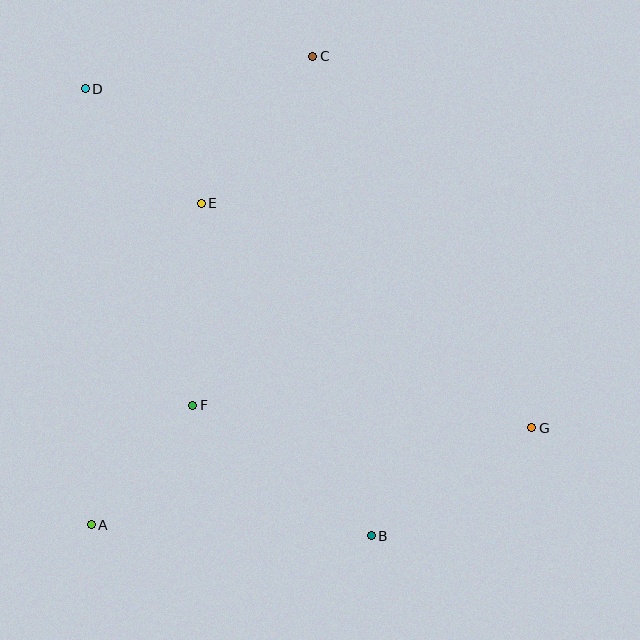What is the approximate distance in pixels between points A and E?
The distance between A and E is approximately 340 pixels.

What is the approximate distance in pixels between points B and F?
The distance between B and F is approximately 221 pixels.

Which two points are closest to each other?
Points A and F are closest to each other.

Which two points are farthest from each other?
Points D and G are farthest from each other.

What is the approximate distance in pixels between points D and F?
The distance between D and F is approximately 334 pixels.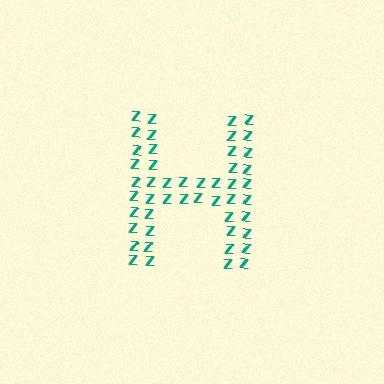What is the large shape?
The large shape is the letter H.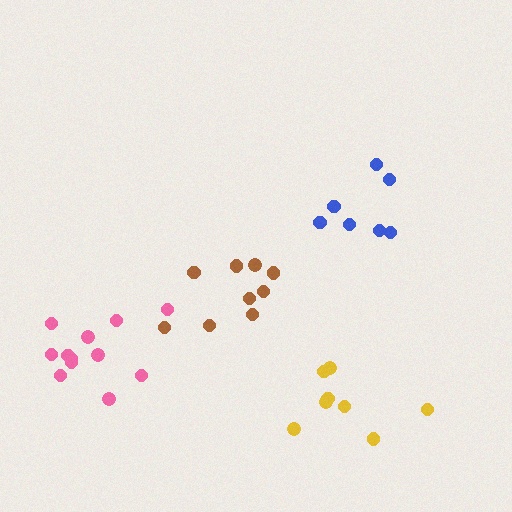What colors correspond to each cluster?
The clusters are colored: blue, pink, brown, yellow.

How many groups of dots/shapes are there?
There are 4 groups.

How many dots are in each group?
Group 1: 7 dots, Group 2: 12 dots, Group 3: 9 dots, Group 4: 8 dots (36 total).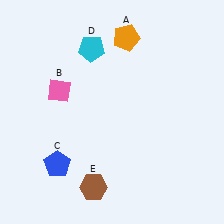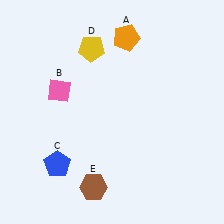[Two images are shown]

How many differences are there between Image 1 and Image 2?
There is 1 difference between the two images.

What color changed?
The pentagon (D) changed from cyan in Image 1 to yellow in Image 2.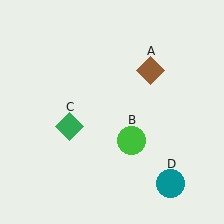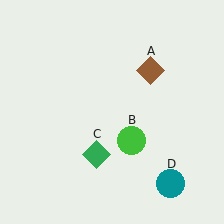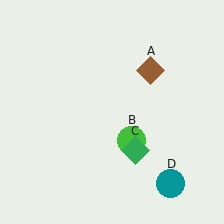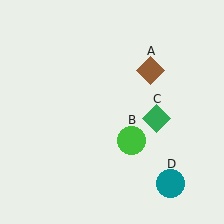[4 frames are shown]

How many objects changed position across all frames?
1 object changed position: green diamond (object C).